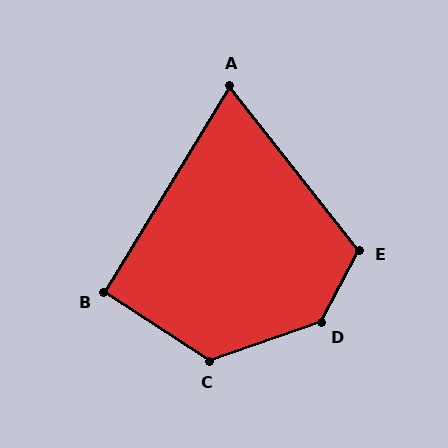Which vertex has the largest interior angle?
D, at approximately 138 degrees.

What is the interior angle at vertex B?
Approximately 92 degrees (approximately right).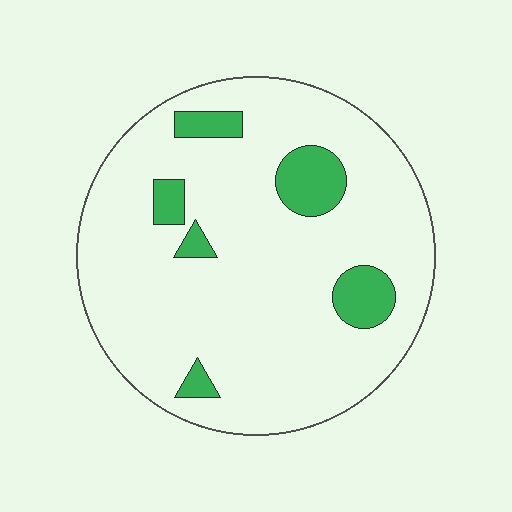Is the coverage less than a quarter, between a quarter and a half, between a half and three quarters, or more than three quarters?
Less than a quarter.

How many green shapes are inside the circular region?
6.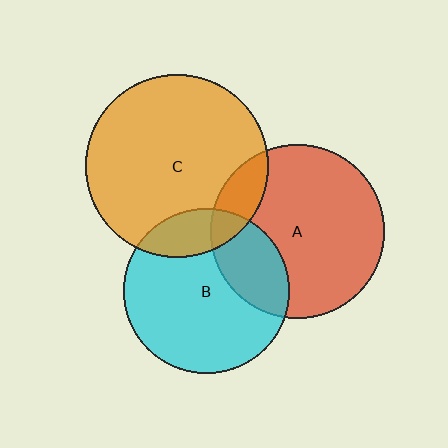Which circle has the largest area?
Circle C (orange).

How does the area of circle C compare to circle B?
Approximately 1.2 times.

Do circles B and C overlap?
Yes.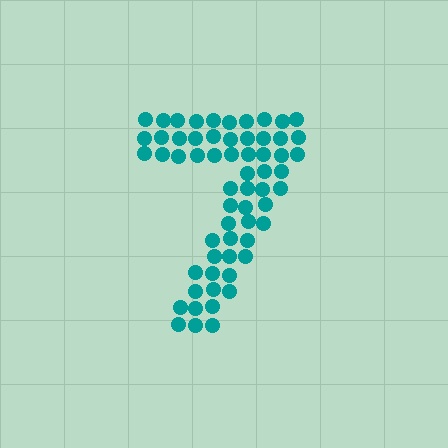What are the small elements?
The small elements are circles.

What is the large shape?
The large shape is the digit 7.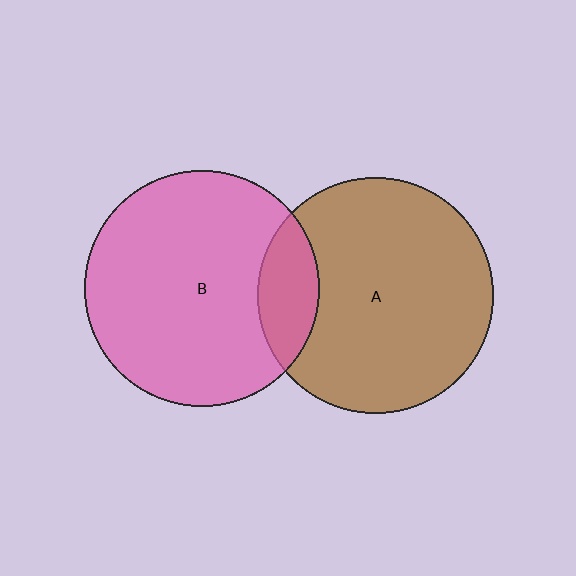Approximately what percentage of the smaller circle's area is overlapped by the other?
Approximately 15%.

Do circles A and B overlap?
Yes.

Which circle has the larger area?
Circle A (brown).